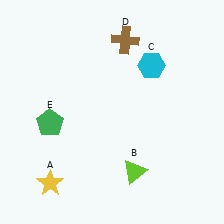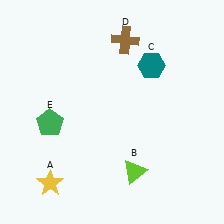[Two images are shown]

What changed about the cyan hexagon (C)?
In Image 1, C is cyan. In Image 2, it changed to teal.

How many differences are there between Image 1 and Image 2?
There is 1 difference between the two images.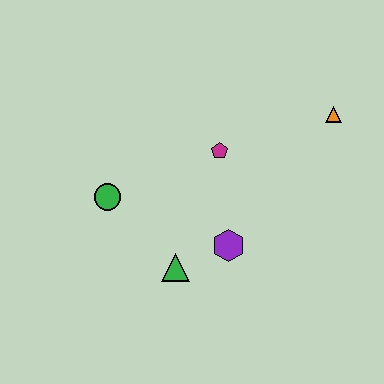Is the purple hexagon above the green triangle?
Yes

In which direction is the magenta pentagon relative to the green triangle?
The magenta pentagon is above the green triangle.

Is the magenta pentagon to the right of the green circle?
Yes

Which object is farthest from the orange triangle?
The green circle is farthest from the orange triangle.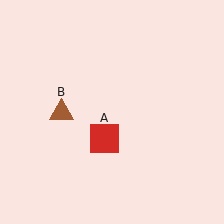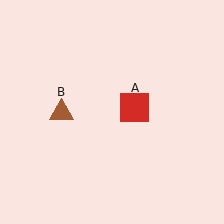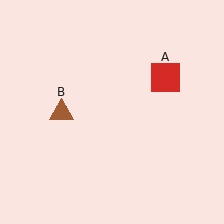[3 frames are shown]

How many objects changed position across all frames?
1 object changed position: red square (object A).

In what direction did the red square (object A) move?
The red square (object A) moved up and to the right.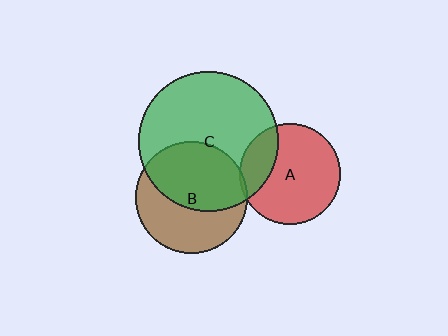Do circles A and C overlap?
Yes.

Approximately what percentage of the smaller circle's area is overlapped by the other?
Approximately 25%.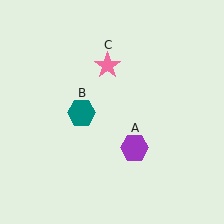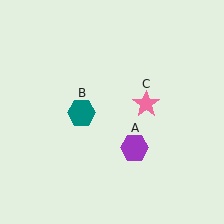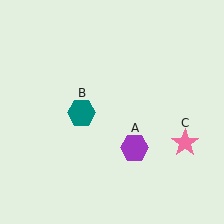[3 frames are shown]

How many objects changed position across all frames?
1 object changed position: pink star (object C).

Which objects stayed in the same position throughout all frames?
Purple hexagon (object A) and teal hexagon (object B) remained stationary.